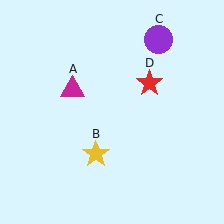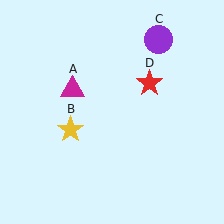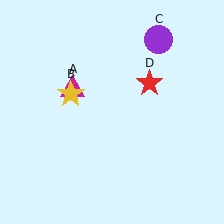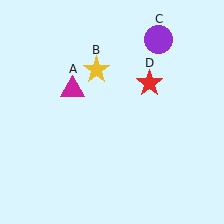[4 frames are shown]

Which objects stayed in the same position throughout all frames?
Magenta triangle (object A) and purple circle (object C) and red star (object D) remained stationary.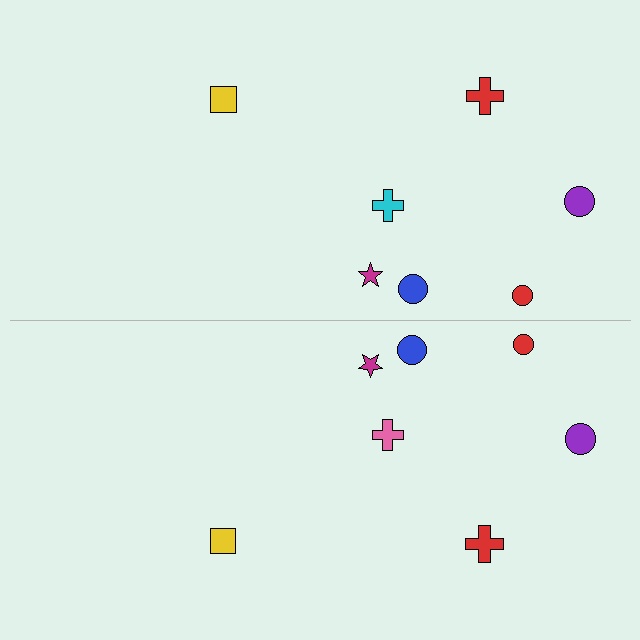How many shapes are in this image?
There are 14 shapes in this image.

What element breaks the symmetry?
The pink cross on the bottom side breaks the symmetry — its mirror counterpart is cyan.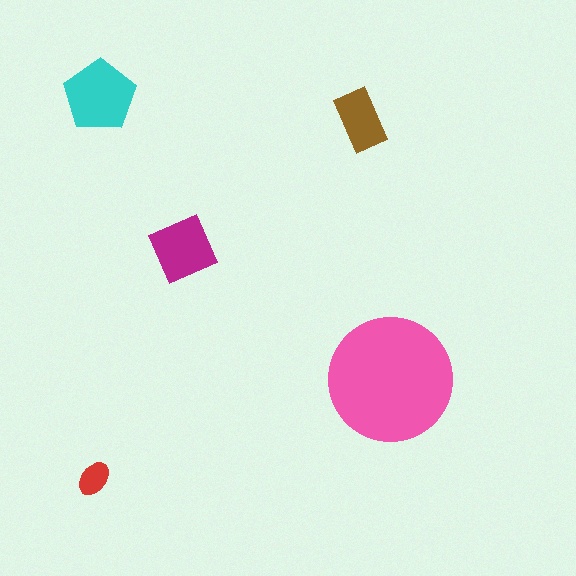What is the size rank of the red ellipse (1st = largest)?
5th.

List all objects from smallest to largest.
The red ellipse, the brown rectangle, the magenta square, the cyan pentagon, the pink circle.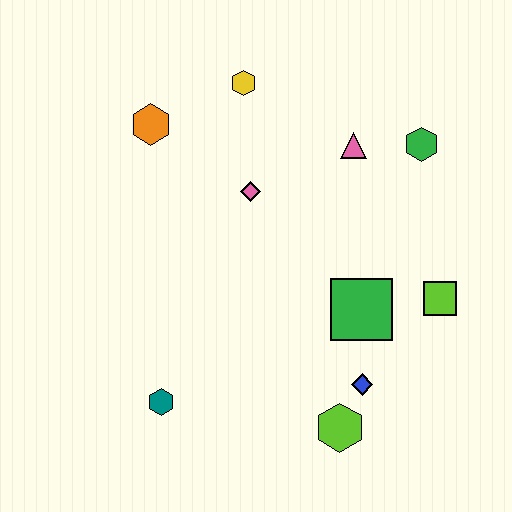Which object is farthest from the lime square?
The orange hexagon is farthest from the lime square.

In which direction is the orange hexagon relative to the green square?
The orange hexagon is to the left of the green square.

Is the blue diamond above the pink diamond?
No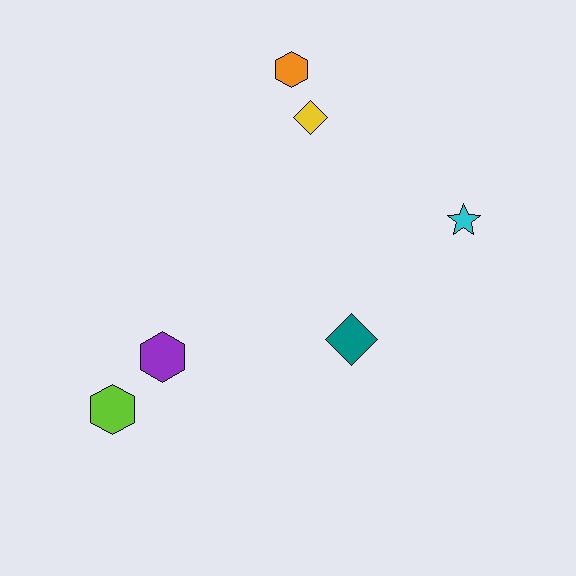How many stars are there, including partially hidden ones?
There is 1 star.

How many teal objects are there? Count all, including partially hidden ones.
There is 1 teal object.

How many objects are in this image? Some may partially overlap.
There are 6 objects.